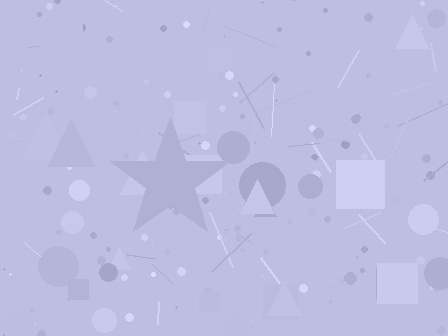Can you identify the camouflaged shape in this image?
The camouflaged shape is a star.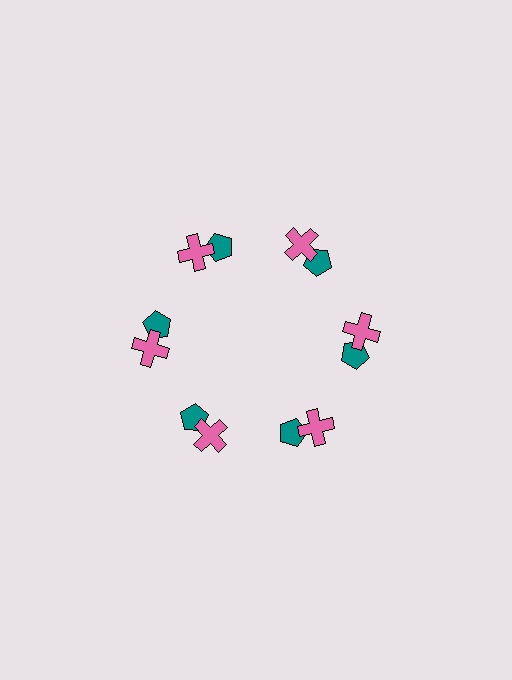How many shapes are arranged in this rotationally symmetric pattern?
There are 12 shapes, arranged in 6 groups of 2.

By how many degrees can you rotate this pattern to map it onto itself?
The pattern maps onto itself every 60 degrees of rotation.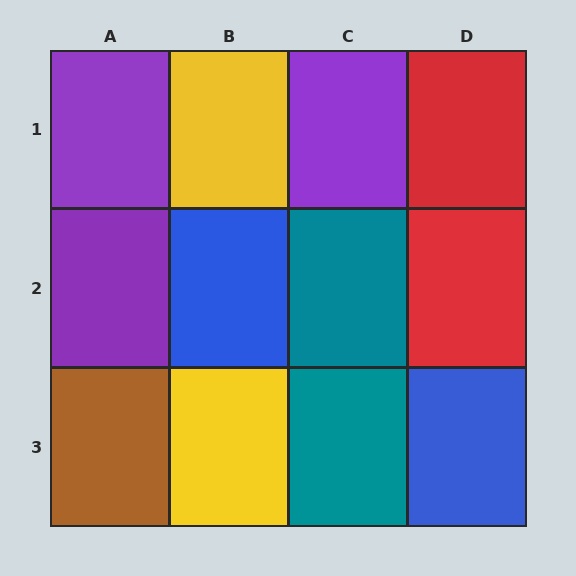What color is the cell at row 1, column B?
Yellow.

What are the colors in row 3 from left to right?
Brown, yellow, teal, blue.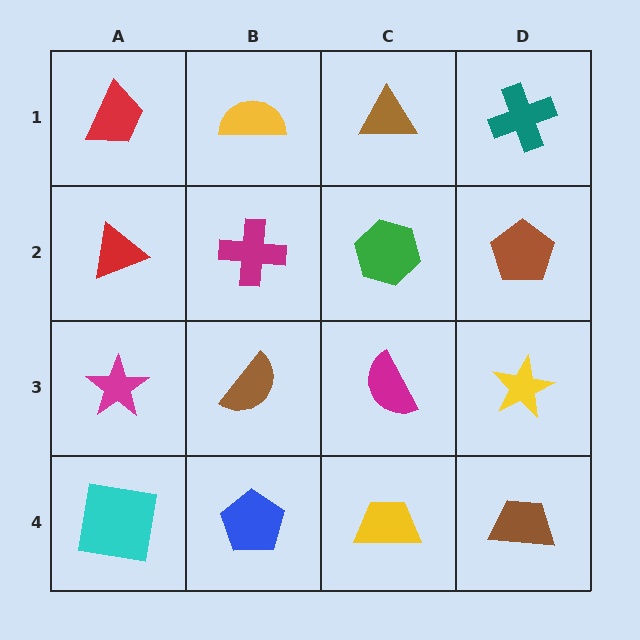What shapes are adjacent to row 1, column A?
A red triangle (row 2, column A), a yellow semicircle (row 1, column B).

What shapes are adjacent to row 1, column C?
A green hexagon (row 2, column C), a yellow semicircle (row 1, column B), a teal cross (row 1, column D).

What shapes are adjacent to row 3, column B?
A magenta cross (row 2, column B), a blue pentagon (row 4, column B), a magenta star (row 3, column A), a magenta semicircle (row 3, column C).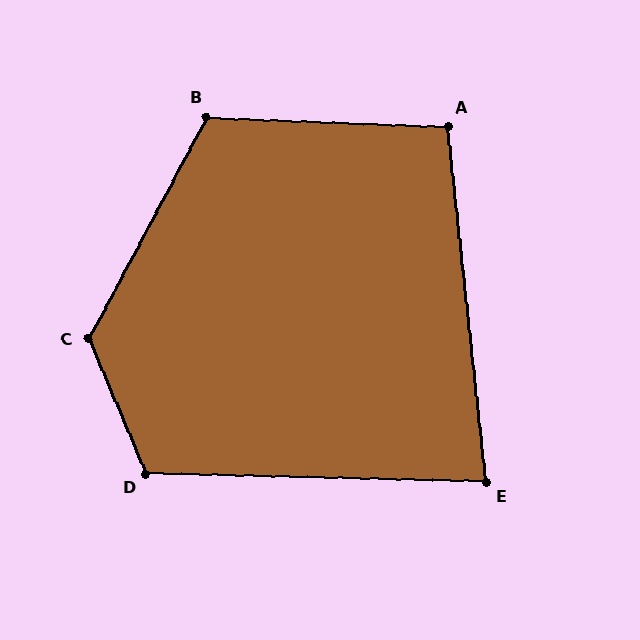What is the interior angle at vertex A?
Approximately 98 degrees (obtuse).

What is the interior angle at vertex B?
Approximately 116 degrees (obtuse).